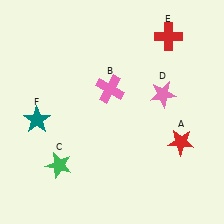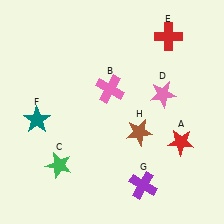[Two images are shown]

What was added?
A purple cross (G), a brown star (H) were added in Image 2.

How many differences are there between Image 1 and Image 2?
There are 2 differences between the two images.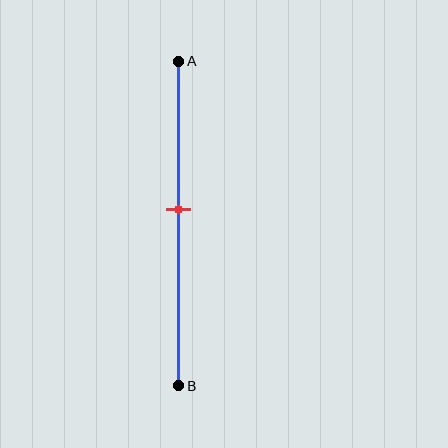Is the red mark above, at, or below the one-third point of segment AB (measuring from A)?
The red mark is below the one-third point of segment AB.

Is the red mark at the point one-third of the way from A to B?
No, the mark is at about 45% from A, not at the 33% one-third point.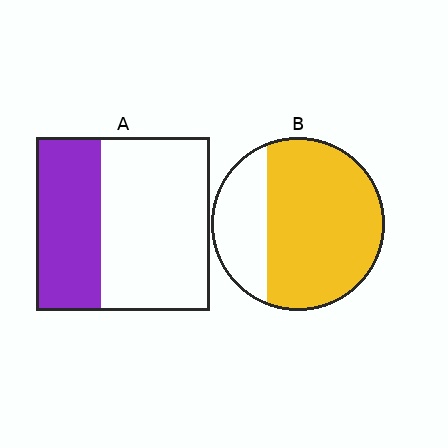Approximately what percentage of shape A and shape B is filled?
A is approximately 35% and B is approximately 70%.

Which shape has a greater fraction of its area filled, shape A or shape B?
Shape B.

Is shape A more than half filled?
No.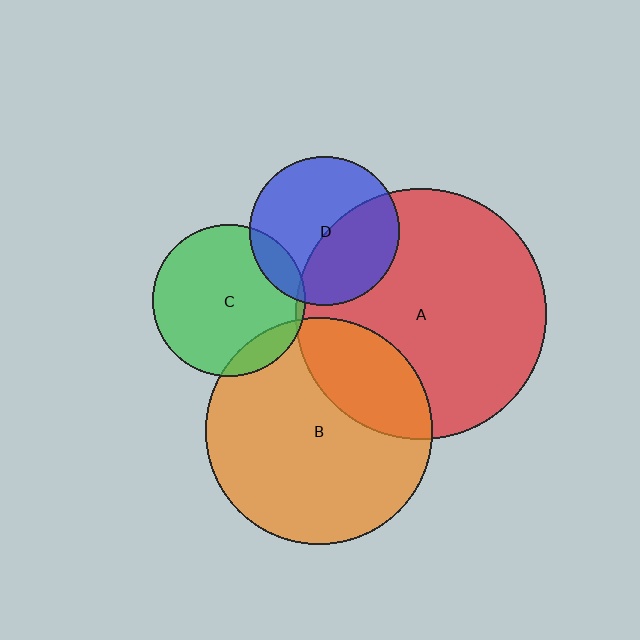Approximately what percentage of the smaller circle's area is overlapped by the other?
Approximately 5%.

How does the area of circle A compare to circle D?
Approximately 2.8 times.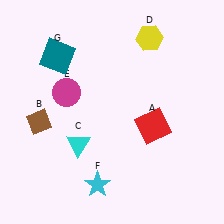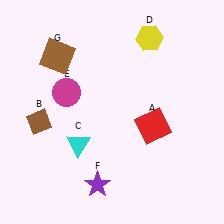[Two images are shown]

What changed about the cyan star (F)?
In Image 1, F is cyan. In Image 2, it changed to purple.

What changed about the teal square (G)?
In Image 1, G is teal. In Image 2, it changed to brown.